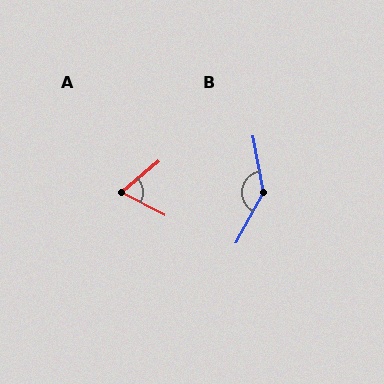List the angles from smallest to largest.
A (68°), B (141°).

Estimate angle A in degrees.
Approximately 68 degrees.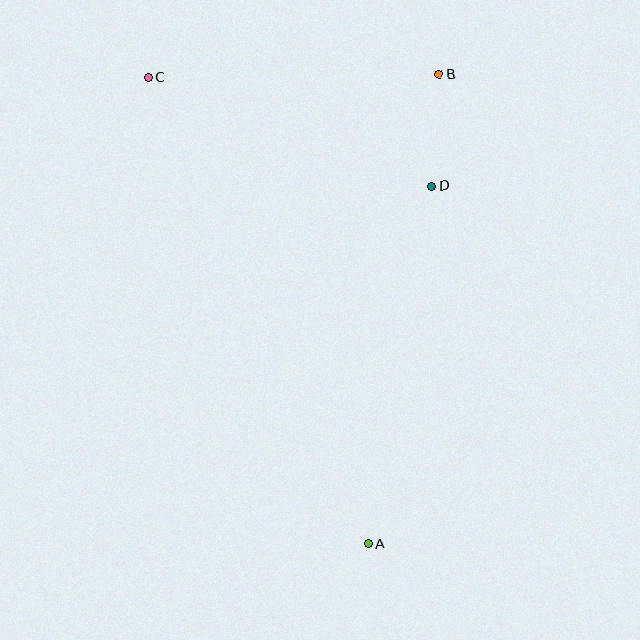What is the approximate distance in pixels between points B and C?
The distance between B and C is approximately 291 pixels.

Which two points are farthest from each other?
Points A and C are farthest from each other.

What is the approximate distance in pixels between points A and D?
The distance between A and D is approximately 363 pixels.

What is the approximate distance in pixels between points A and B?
The distance between A and B is approximately 475 pixels.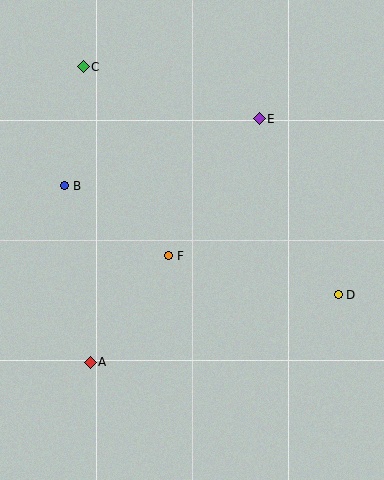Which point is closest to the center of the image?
Point F at (169, 256) is closest to the center.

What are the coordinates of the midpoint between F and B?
The midpoint between F and B is at (117, 221).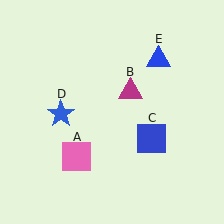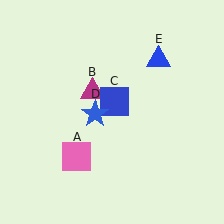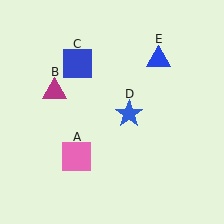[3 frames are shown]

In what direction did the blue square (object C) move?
The blue square (object C) moved up and to the left.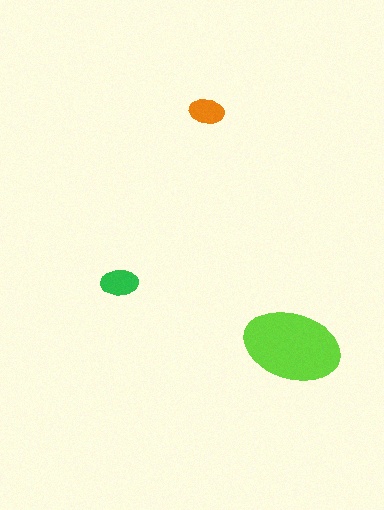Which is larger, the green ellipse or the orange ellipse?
The green one.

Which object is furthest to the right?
The lime ellipse is rightmost.